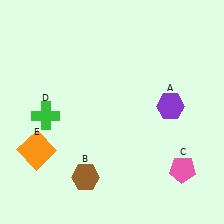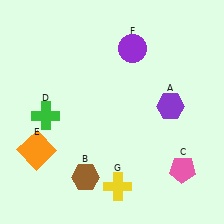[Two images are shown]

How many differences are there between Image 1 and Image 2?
There are 2 differences between the two images.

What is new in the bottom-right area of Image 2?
A yellow cross (G) was added in the bottom-right area of Image 2.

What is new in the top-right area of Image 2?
A purple circle (F) was added in the top-right area of Image 2.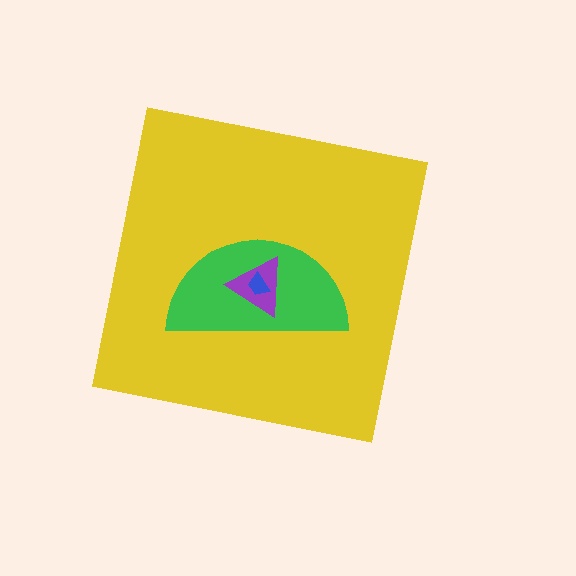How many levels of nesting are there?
4.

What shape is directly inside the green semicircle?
The purple triangle.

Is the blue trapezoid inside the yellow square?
Yes.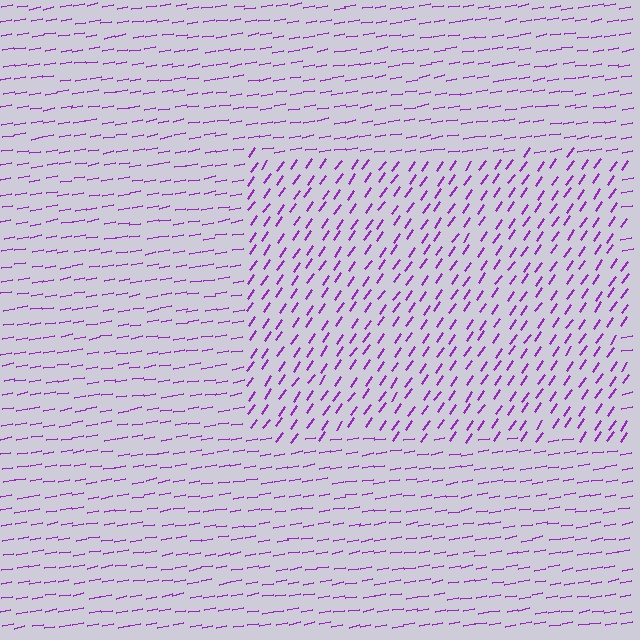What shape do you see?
I see a rectangle.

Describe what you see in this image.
The image is filled with small purple line segments. A rectangle region in the image has lines oriented differently from the surrounding lines, creating a visible texture boundary.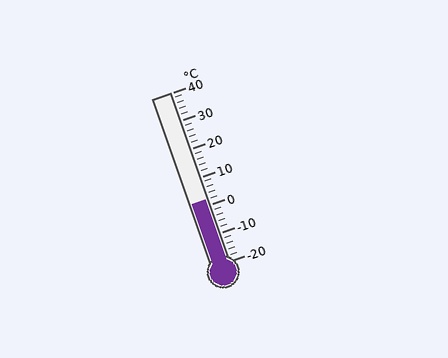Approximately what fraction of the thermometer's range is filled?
The thermometer is filled to approximately 35% of its range.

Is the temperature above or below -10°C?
The temperature is above -10°C.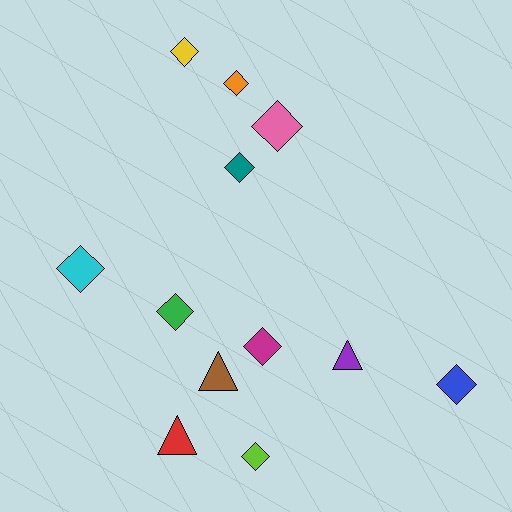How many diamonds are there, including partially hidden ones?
There are 9 diamonds.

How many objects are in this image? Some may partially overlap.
There are 12 objects.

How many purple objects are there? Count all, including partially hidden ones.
There is 1 purple object.